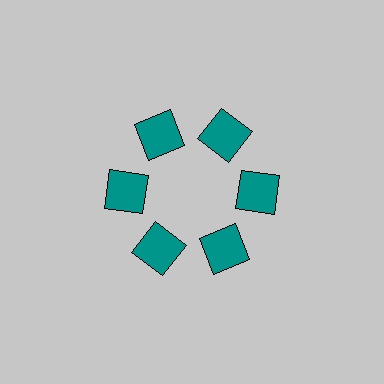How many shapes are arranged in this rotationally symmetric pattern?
There are 6 shapes, arranged in 6 groups of 1.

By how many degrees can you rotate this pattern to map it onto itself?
The pattern maps onto itself every 60 degrees of rotation.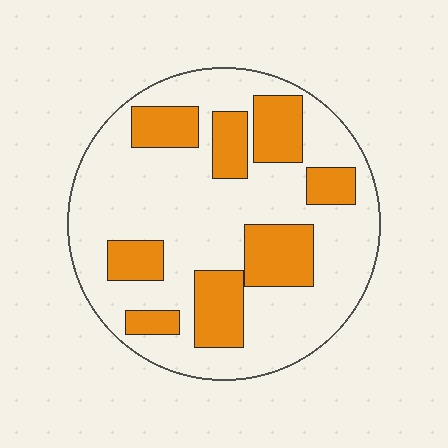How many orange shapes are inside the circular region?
8.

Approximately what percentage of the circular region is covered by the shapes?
Approximately 30%.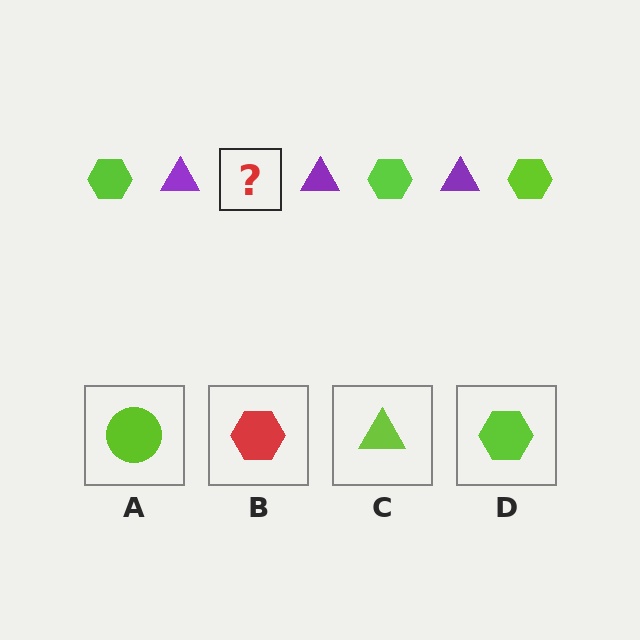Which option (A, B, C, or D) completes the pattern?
D.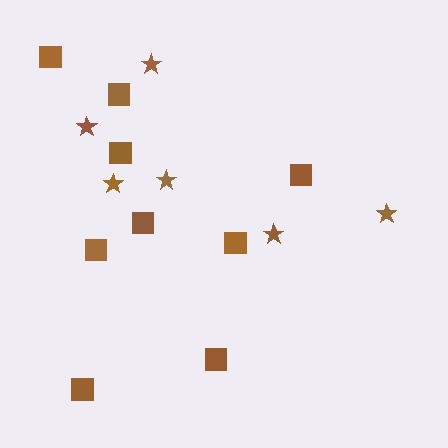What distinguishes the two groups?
There are 2 groups: one group of stars (6) and one group of squares (9).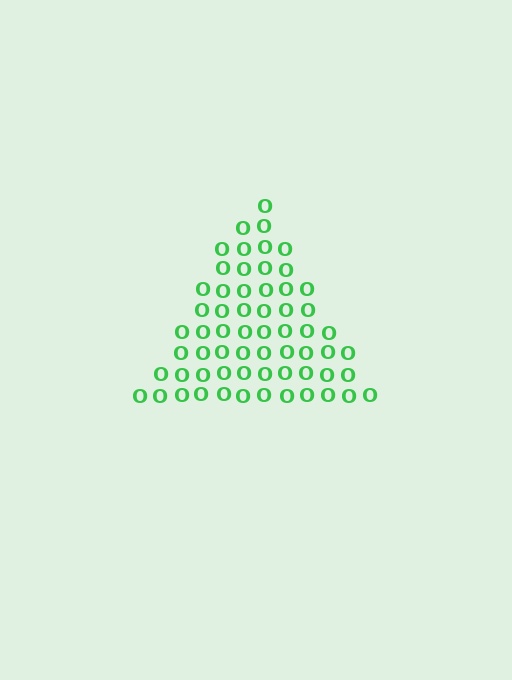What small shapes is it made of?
It is made of small letter O's.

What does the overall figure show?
The overall figure shows a triangle.